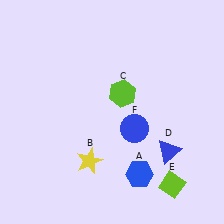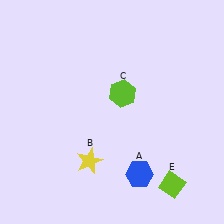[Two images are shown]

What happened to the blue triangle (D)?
The blue triangle (D) was removed in Image 2. It was in the bottom-right area of Image 1.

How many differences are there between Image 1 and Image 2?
There are 2 differences between the two images.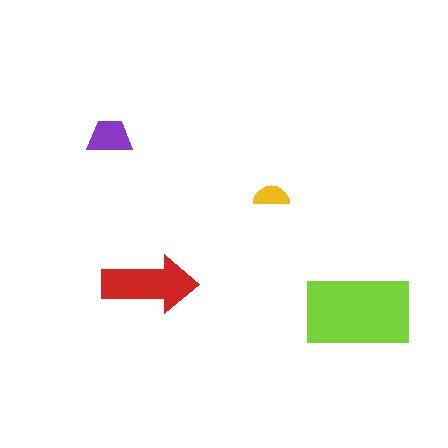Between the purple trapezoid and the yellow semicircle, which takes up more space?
The purple trapezoid.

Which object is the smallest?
The yellow semicircle.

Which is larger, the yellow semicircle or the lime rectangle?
The lime rectangle.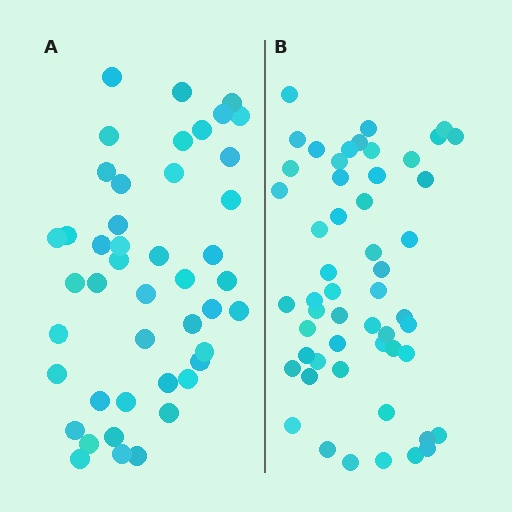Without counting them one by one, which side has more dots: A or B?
Region B (the right region) has more dots.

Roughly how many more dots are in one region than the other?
Region B has roughly 8 or so more dots than region A.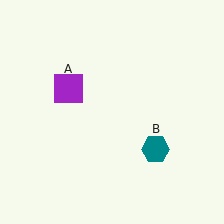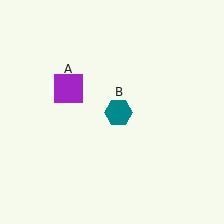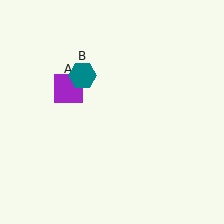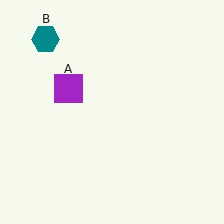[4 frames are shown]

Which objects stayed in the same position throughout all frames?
Purple square (object A) remained stationary.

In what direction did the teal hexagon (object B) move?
The teal hexagon (object B) moved up and to the left.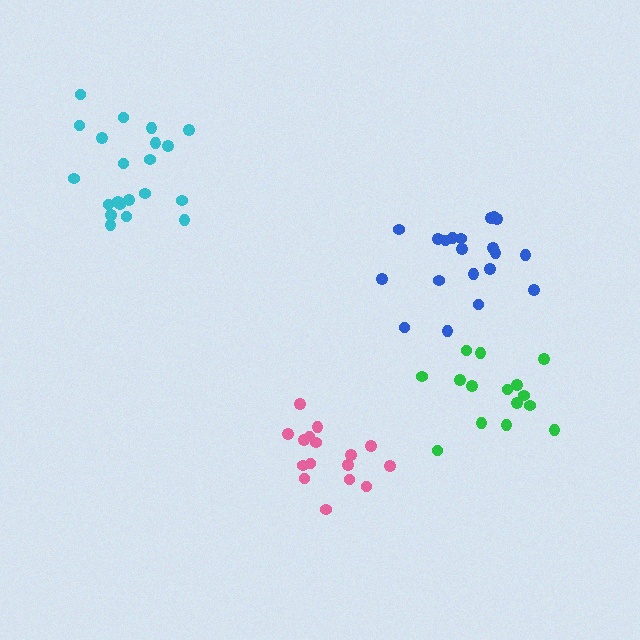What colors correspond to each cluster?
The clusters are colored: green, cyan, pink, blue.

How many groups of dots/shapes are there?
There are 4 groups.